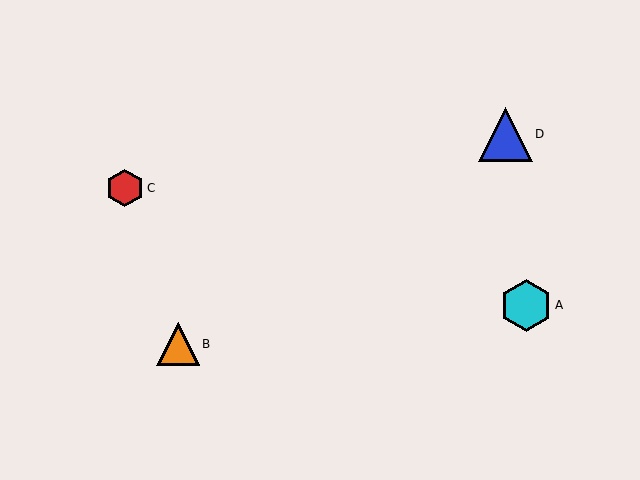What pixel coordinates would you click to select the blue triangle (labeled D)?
Click at (505, 134) to select the blue triangle D.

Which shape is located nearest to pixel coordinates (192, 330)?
The orange triangle (labeled B) at (178, 344) is nearest to that location.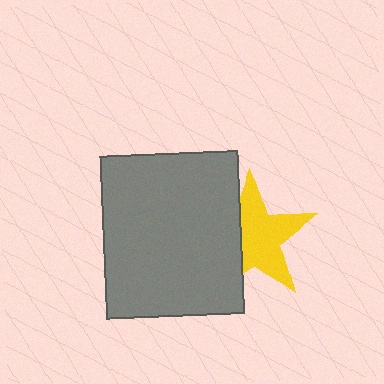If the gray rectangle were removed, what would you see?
You would see the complete yellow star.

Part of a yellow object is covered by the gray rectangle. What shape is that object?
It is a star.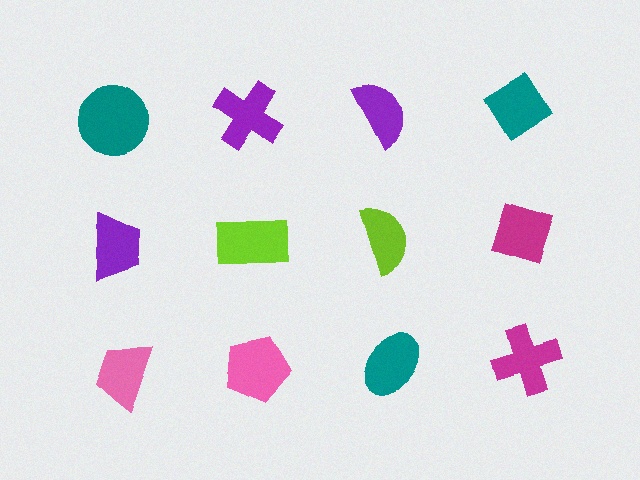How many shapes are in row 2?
4 shapes.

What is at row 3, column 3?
A teal ellipse.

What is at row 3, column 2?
A pink pentagon.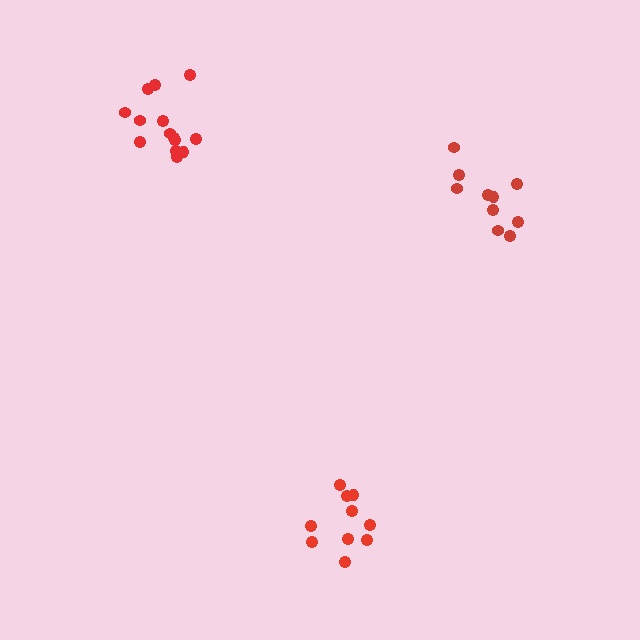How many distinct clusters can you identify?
There are 3 distinct clusters.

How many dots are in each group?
Group 1: 10 dots, Group 2: 10 dots, Group 3: 14 dots (34 total).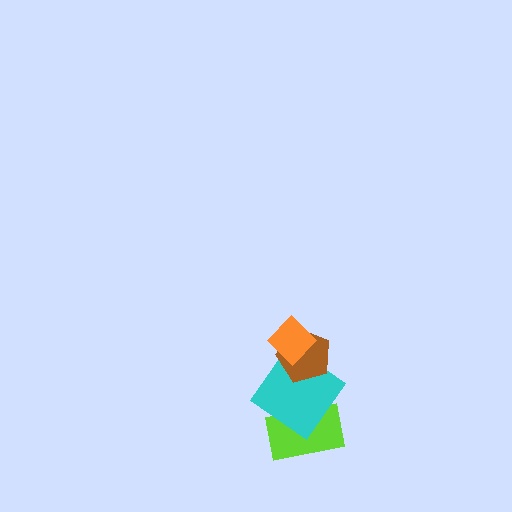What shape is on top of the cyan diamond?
The brown pentagon is on top of the cyan diamond.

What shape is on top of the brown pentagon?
The orange diamond is on top of the brown pentagon.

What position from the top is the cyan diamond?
The cyan diamond is 3rd from the top.